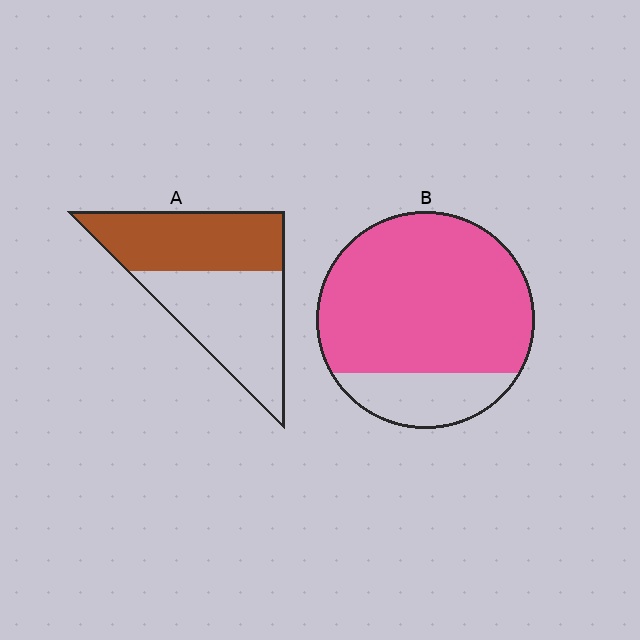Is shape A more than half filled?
Roughly half.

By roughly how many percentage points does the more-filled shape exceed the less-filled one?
By roughly 30 percentage points (B over A).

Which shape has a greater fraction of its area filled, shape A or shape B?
Shape B.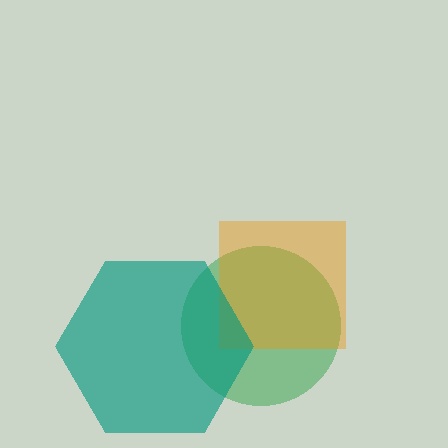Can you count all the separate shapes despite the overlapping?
Yes, there are 3 separate shapes.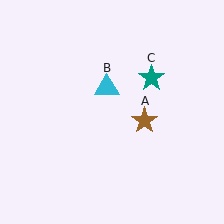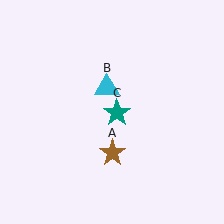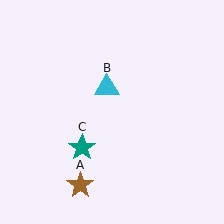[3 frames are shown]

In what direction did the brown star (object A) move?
The brown star (object A) moved down and to the left.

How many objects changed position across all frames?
2 objects changed position: brown star (object A), teal star (object C).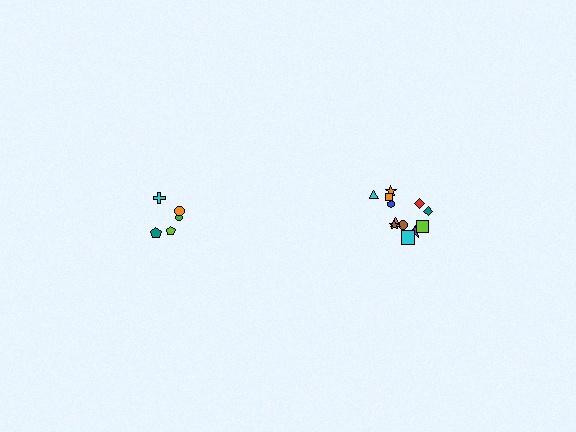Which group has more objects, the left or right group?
The right group.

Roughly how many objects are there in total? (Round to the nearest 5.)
Roughly 15 objects in total.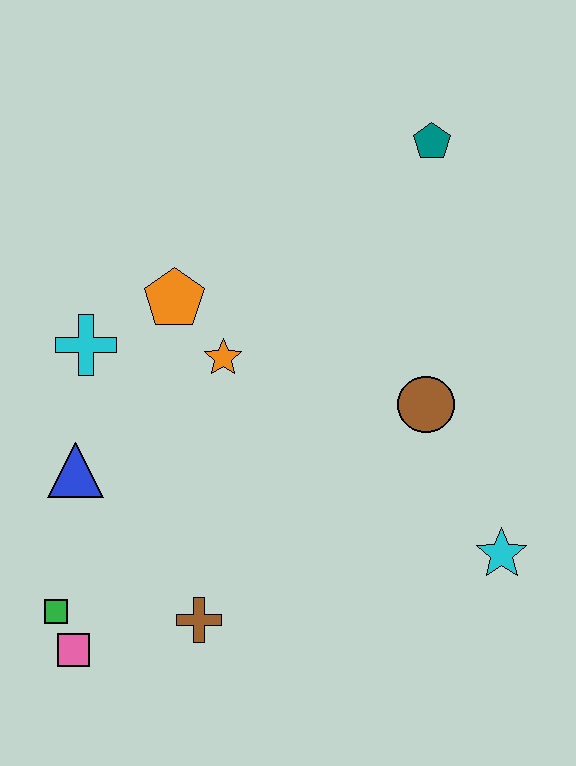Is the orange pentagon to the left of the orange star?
Yes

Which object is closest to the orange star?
The orange pentagon is closest to the orange star.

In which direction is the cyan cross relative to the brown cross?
The cyan cross is above the brown cross.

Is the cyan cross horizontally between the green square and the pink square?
No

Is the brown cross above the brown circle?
No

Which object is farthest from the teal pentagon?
The pink square is farthest from the teal pentagon.